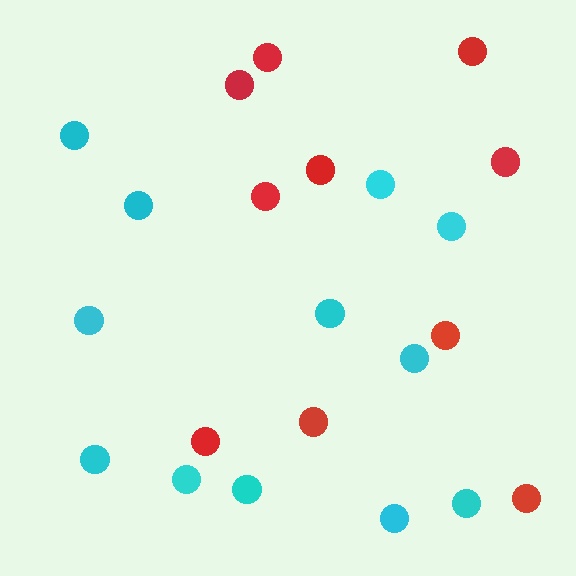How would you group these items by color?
There are 2 groups: one group of red circles (10) and one group of cyan circles (12).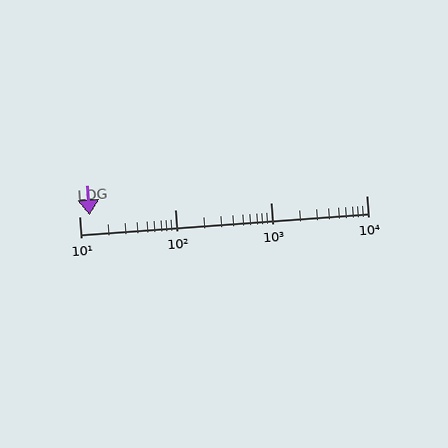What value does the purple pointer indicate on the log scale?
The pointer indicates approximately 13.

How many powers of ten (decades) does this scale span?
The scale spans 3 decades, from 10 to 10000.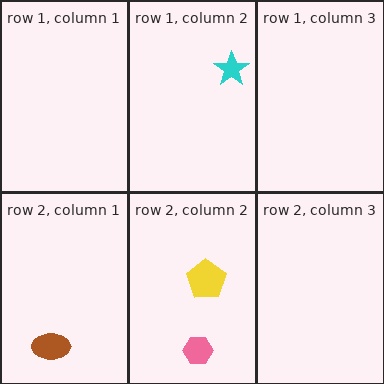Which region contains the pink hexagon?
The row 2, column 2 region.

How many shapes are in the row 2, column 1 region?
1.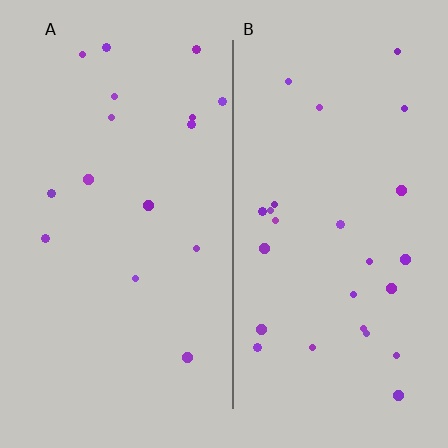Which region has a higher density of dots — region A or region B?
B (the right).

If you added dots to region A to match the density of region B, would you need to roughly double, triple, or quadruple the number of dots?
Approximately double.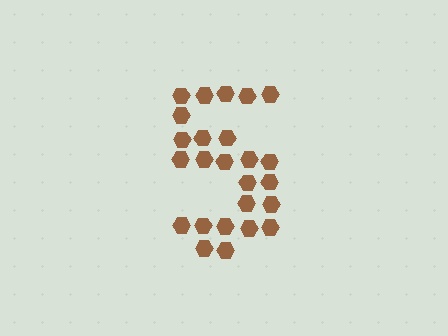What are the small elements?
The small elements are hexagons.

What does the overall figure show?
The overall figure shows the digit 5.